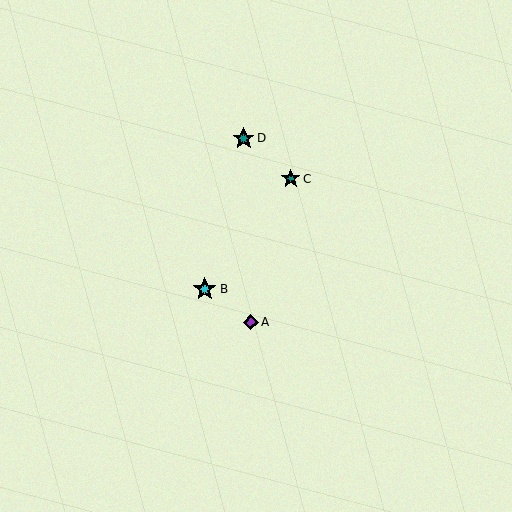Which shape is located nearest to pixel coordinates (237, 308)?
The purple diamond (labeled A) at (251, 322) is nearest to that location.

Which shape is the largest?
The cyan star (labeled B) is the largest.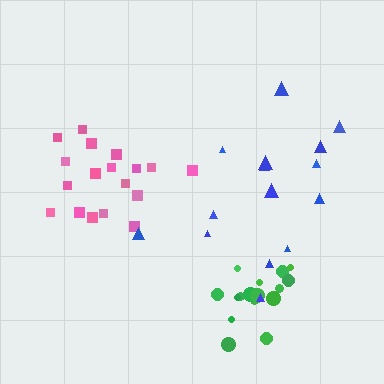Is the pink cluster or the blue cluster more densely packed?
Pink.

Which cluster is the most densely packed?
Green.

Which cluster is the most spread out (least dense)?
Blue.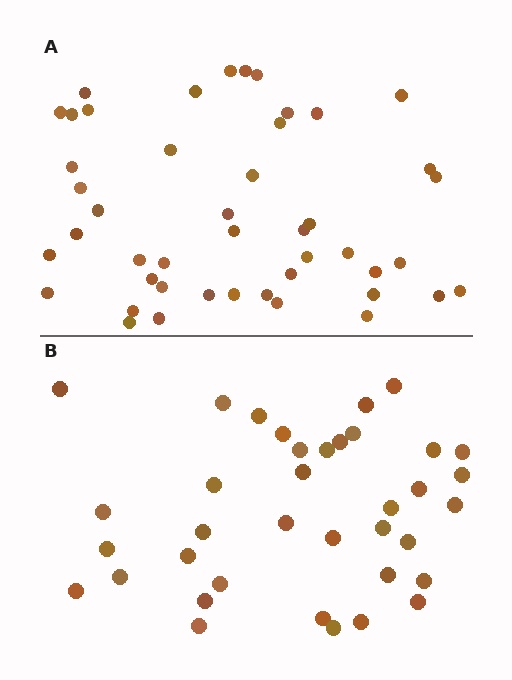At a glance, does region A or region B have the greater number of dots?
Region A (the top region) has more dots.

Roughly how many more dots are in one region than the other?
Region A has roughly 8 or so more dots than region B.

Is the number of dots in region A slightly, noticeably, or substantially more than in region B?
Region A has only slightly more — the two regions are fairly close. The ratio is roughly 1.2 to 1.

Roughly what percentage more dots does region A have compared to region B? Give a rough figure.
About 25% more.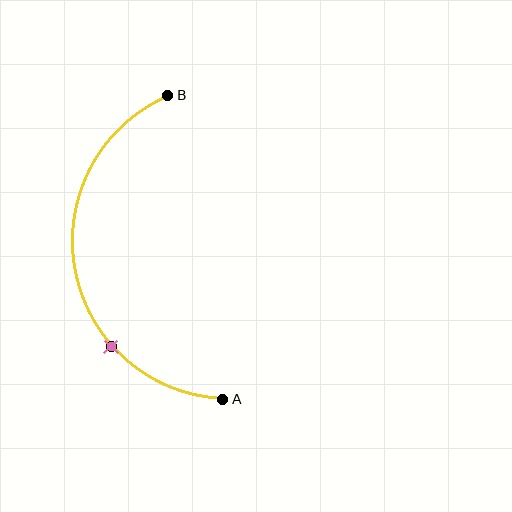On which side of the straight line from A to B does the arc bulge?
The arc bulges to the left of the straight line connecting A and B.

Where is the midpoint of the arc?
The arc midpoint is the point on the curve farthest from the straight line joining A and B. It sits to the left of that line.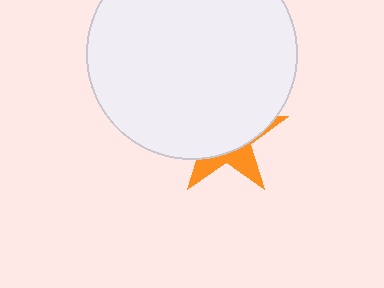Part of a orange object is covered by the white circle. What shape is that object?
It is a star.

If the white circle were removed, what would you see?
You would see the complete orange star.